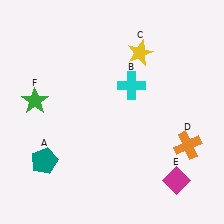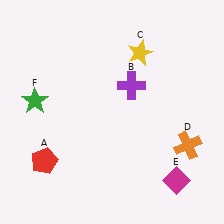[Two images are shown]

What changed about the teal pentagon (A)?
In Image 1, A is teal. In Image 2, it changed to red.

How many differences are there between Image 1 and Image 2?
There are 2 differences between the two images.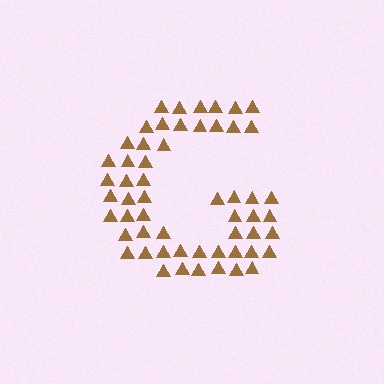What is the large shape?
The large shape is the letter G.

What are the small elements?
The small elements are triangles.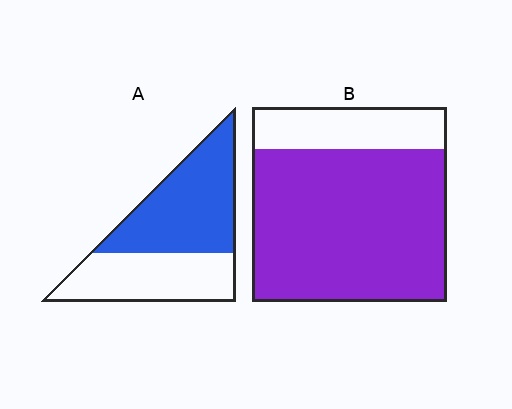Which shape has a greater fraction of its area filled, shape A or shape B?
Shape B.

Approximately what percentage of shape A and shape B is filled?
A is approximately 55% and B is approximately 80%.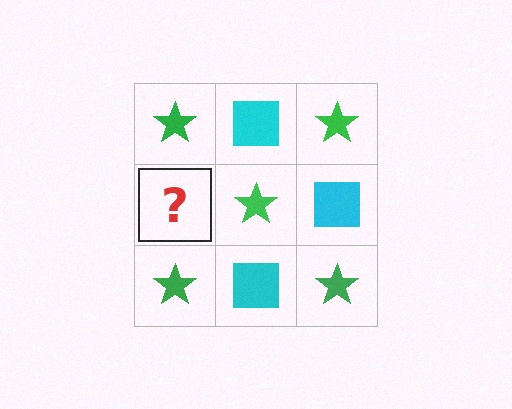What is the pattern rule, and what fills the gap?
The rule is that it alternates green star and cyan square in a checkerboard pattern. The gap should be filled with a cyan square.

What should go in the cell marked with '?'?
The missing cell should contain a cyan square.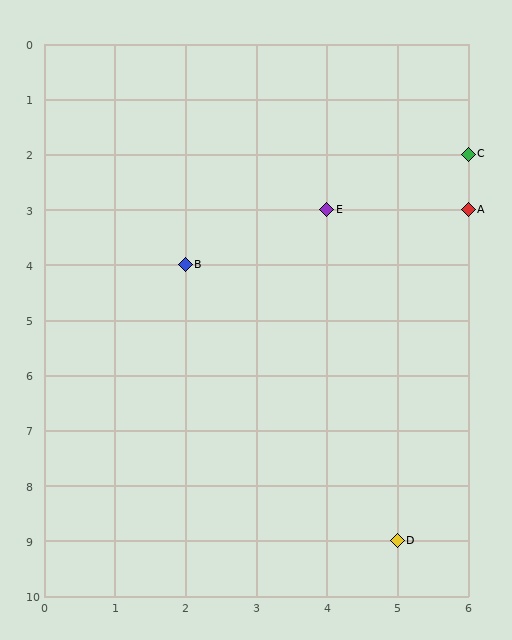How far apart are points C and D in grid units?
Points C and D are 1 column and 7 rows apart (about 7.1 grid units diagonally).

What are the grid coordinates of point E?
Point E is at grid coordinates (4, 3).